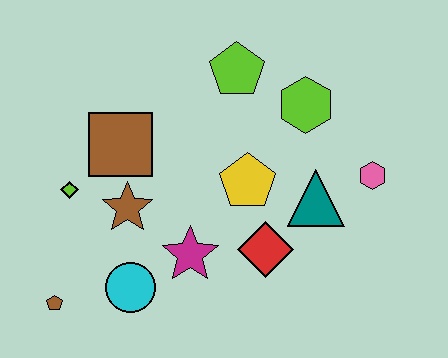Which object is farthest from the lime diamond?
The pink hexagon is farthest from the lime diamond.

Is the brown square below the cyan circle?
No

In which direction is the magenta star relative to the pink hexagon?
The magenta star is to the left of the pink hexagon.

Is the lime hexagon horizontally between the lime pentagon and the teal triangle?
Yes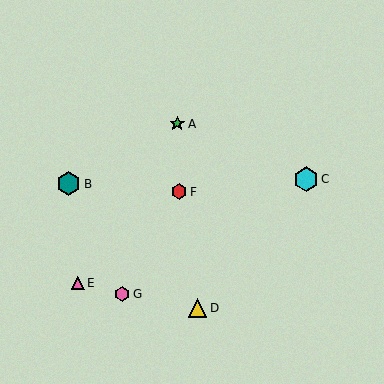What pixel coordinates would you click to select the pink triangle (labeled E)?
Click at (78, 283) to select the pink triangle E.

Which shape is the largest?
The cyan hexagon (labeled C) is the largest.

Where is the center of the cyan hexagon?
The center of the cyan hexagon is at (306, 179).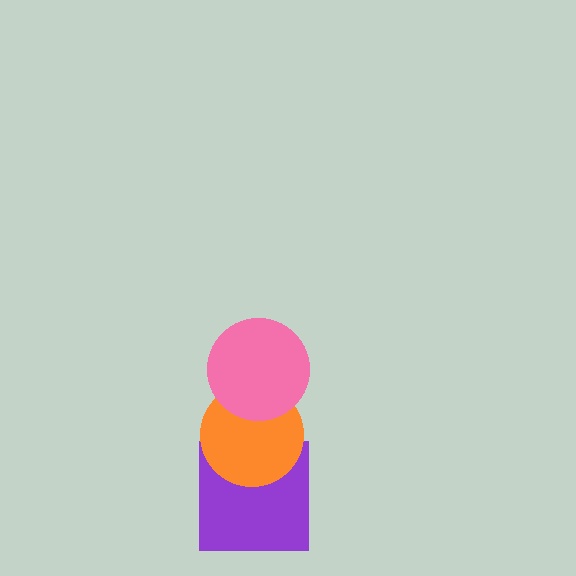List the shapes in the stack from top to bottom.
From top to bottom: the pink circle, the orange circle, the purple square.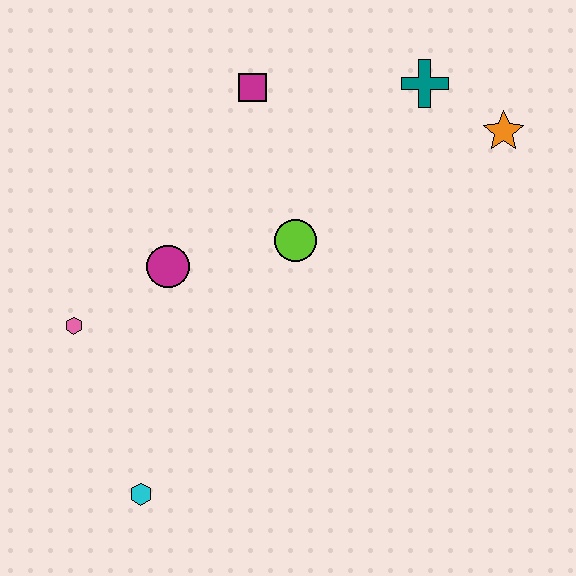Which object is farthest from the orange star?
The cyan hexagon is farthest from the orange star.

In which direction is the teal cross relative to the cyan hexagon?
The teal cross is above the cyan hexagon.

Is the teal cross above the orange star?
Yes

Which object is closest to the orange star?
The teal cross is closest to the orange star.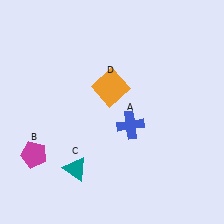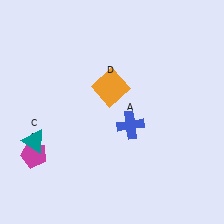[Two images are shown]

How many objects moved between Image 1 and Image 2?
1 object moved between the two images.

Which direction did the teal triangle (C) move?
The teal triangle (C) moved left.